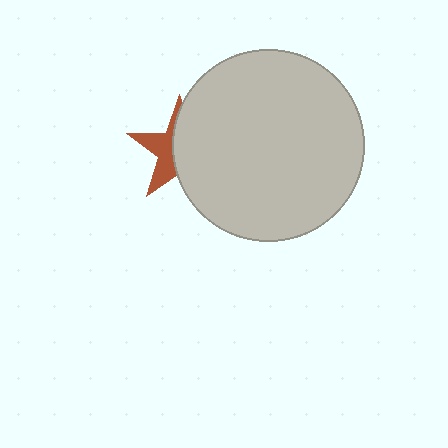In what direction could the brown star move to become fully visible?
The brown star could move left. That would shift it out from behind the light gray circle entirely.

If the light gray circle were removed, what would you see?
You would see the complete brown star.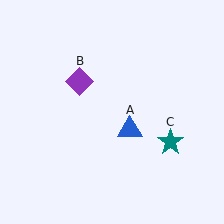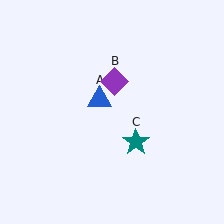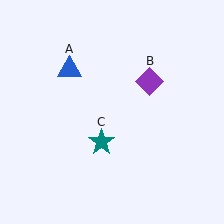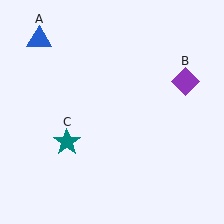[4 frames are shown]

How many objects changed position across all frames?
3 objects changed position: blue triangle (object A), purple diamond (object B), teal star (object C).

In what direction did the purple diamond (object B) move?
The purple diamond (object B) moved right.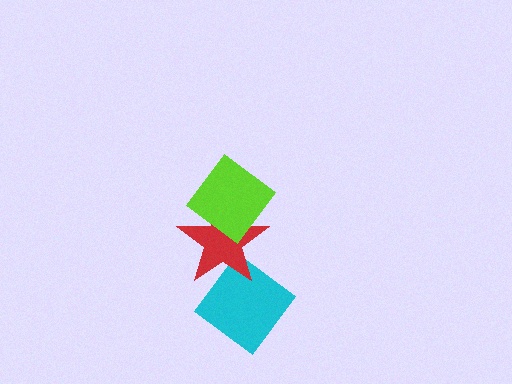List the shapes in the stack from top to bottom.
From top to bottom: the lime diamond, the red star, the cyan diamond.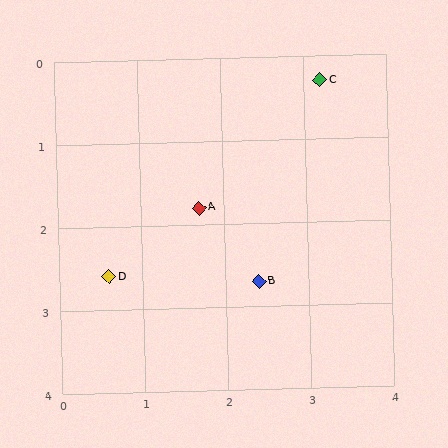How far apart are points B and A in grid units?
Points B and A are about 1.1 grid units apart.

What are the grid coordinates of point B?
Point B is at approximately (2.4, 2.7).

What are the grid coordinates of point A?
Point A is at approximately (1.7, 1.8).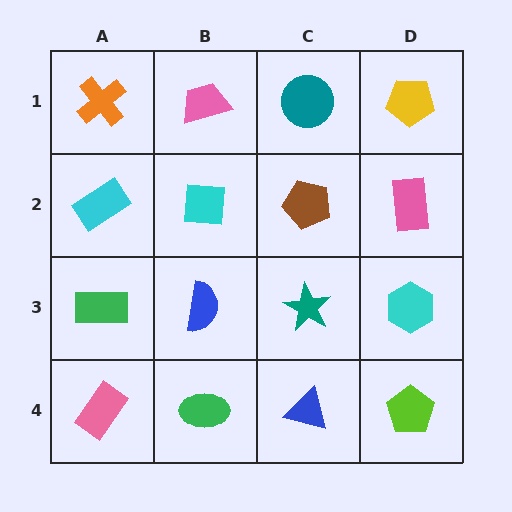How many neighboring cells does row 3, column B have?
4.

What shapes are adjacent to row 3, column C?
A brown pentagon (row 2, column C), a blue triangle (row 4, column C), a blue semicircle (row 3, column B), a cyan hexagon (row 3, column D).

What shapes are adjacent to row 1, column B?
A cyan square (row 2, column B), an orange cross (row 1, column A), a teal circle (row 1, column C).